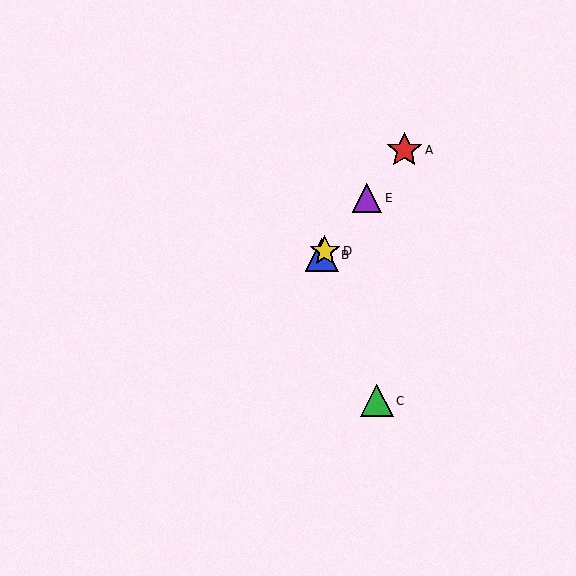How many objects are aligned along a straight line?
4 objects (A, B, D, E) are aligned along a straight line.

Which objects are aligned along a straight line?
Objects A, B, D, E are aligned along a straight line.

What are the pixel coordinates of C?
Object C is at (377, 401).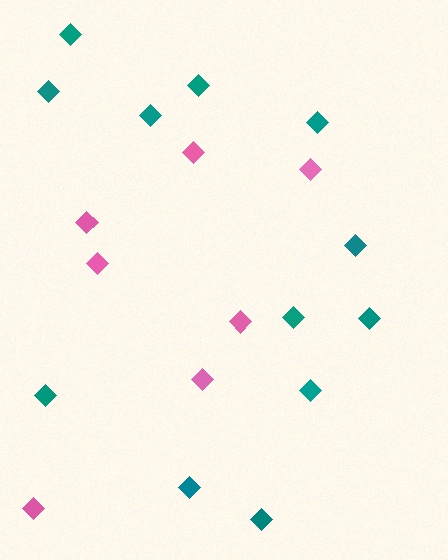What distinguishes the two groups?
There are 2 groups: one group of pink diamonds (7) and one group of teal diamonds (12).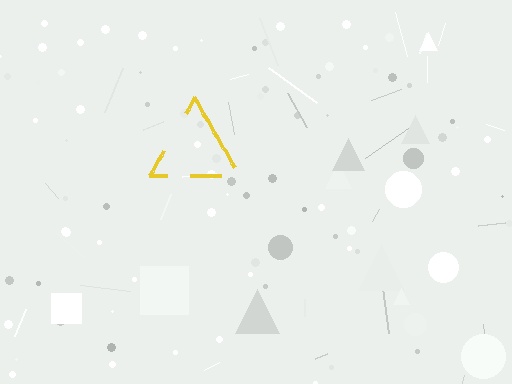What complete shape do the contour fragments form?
The contour fragments form a triangle.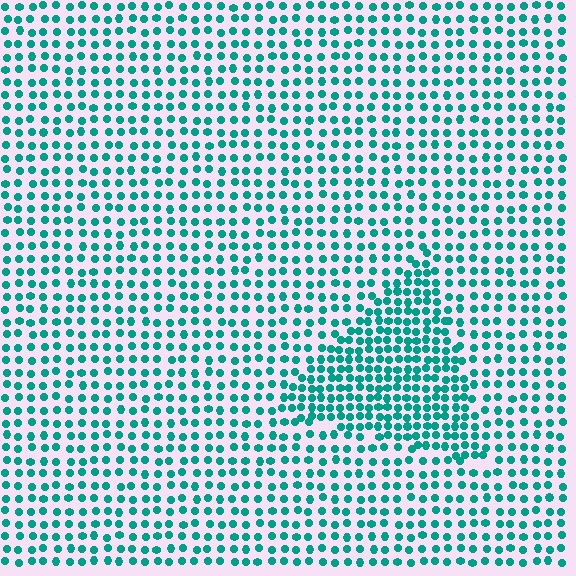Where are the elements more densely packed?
The elements are more densely packed inside the triangle boundary.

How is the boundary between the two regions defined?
The boundary is defined by a change in element density (approximately 1.7x ratio). All elements are the same color, size, and shape.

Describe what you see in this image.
The image contains small teal elements arranged at two different densities. A triangle-shaped region is visible where the elements are more densely packed than the surrounding area.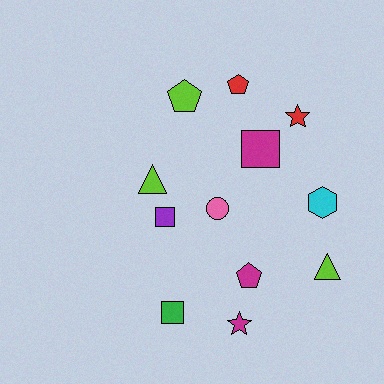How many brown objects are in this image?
There are no brown objects.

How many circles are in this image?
There is 1 circle.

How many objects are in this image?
There are 12 objects.